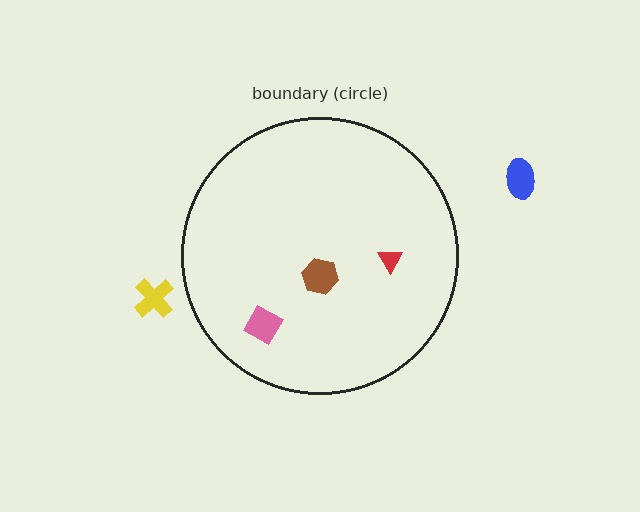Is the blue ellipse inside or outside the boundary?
Outside.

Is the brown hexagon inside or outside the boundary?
Inside.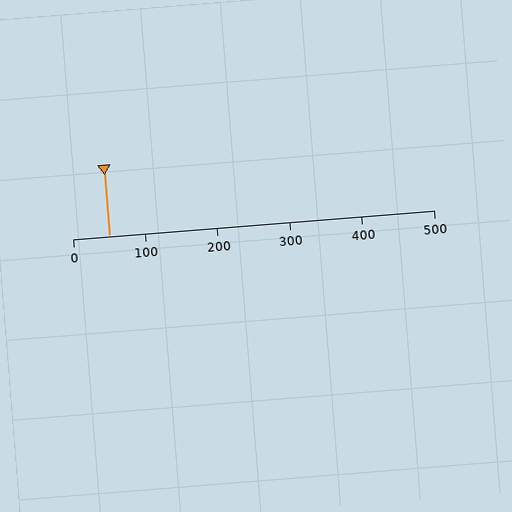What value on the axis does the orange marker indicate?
The marker indicates approximately 50.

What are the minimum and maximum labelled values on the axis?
The axis runs from 0 to 500.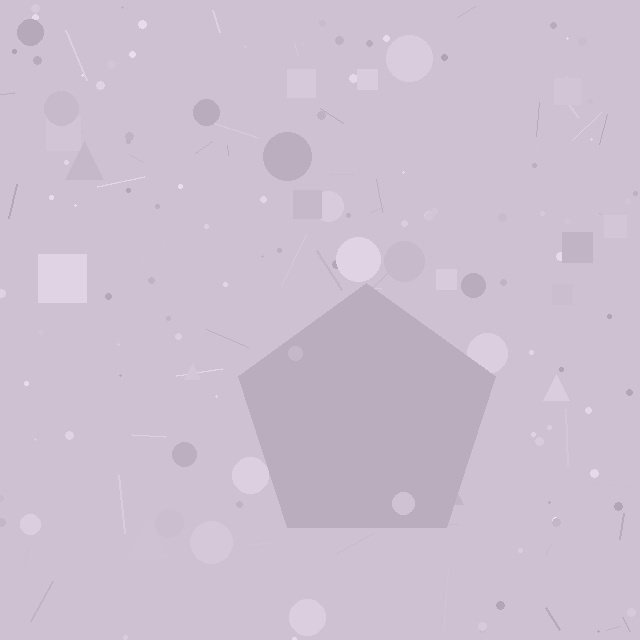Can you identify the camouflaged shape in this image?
The camouflaged shape is a pentagon.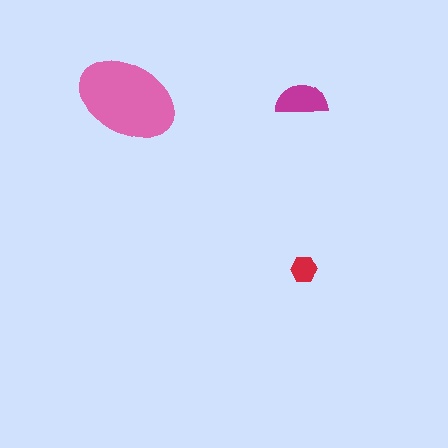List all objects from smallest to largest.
The red hexagon, the magenta semicircle, the pink ellipse.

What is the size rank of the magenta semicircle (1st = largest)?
2nd.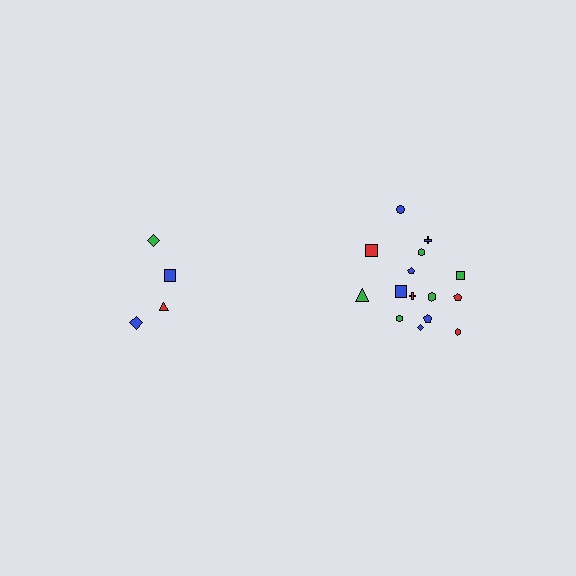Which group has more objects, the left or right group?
The right group.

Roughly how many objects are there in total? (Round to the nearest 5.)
Roughly 20 objects in total.